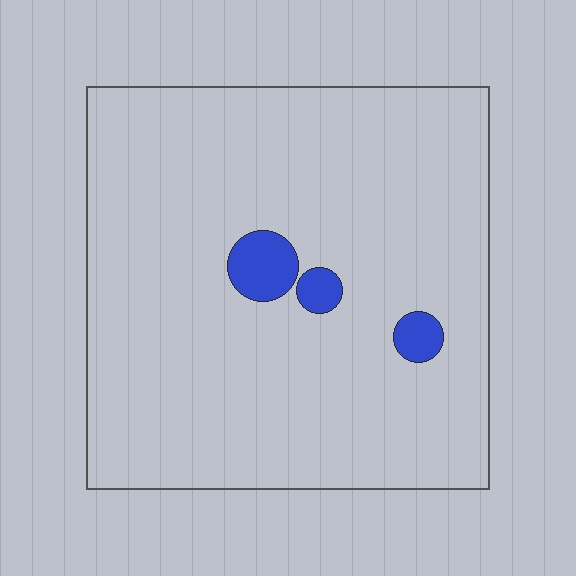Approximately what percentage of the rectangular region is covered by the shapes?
Approximately 5%.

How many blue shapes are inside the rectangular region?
3.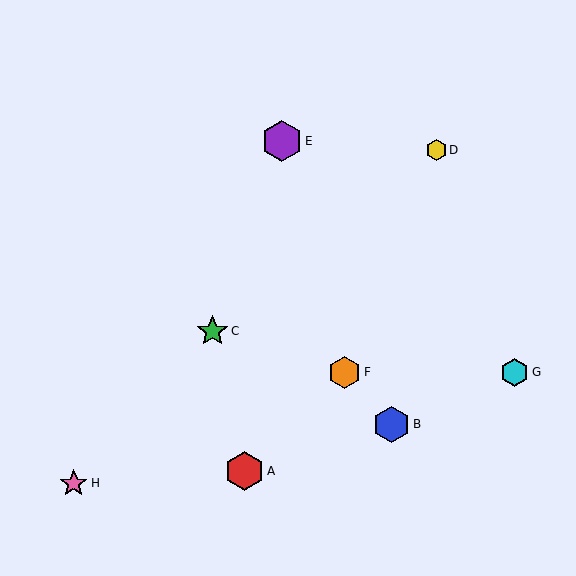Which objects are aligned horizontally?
Objects F, G are aligned horizontally.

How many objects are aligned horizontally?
2 objects (F, G) are aligned horizontally.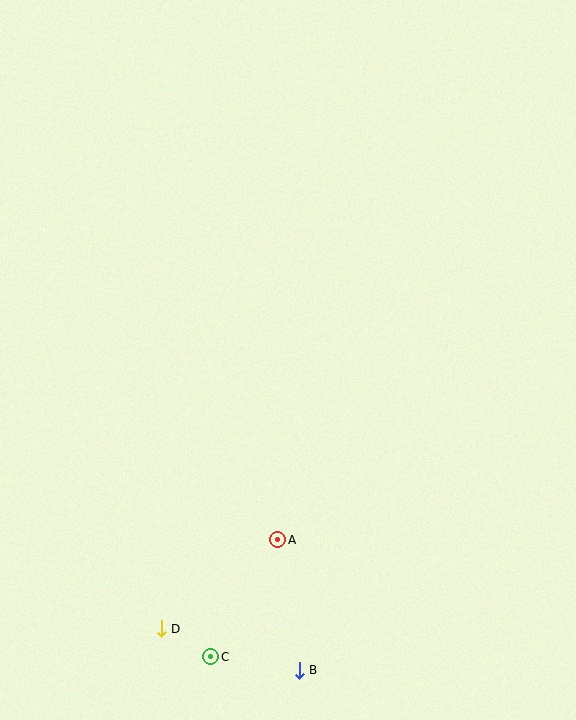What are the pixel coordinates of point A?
Point A is at (278, 540).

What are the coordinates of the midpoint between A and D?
The midpoint between A and D is at (219, 584).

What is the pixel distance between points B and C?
The distance between B and C is 89 pixels.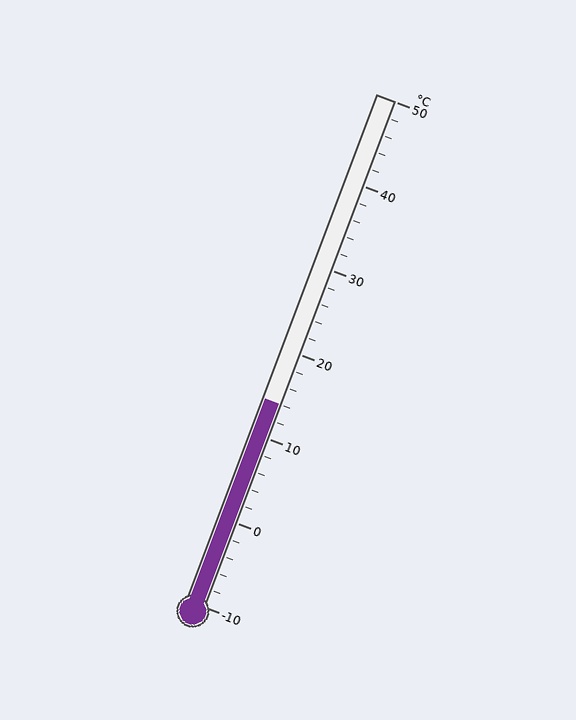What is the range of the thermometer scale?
The thermometer scale ranges from -10°C to 50°C.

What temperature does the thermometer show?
The thermometer shows approximately 14°C.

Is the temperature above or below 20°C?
The temperature is below 20°C.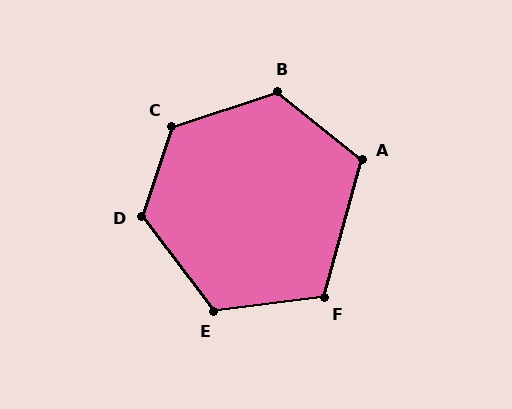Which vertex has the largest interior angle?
C, at approximately 127 degrees.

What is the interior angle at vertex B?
Approximately 123 degrees (obtuse).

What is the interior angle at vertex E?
Approximately 120 degrees (obtuse).